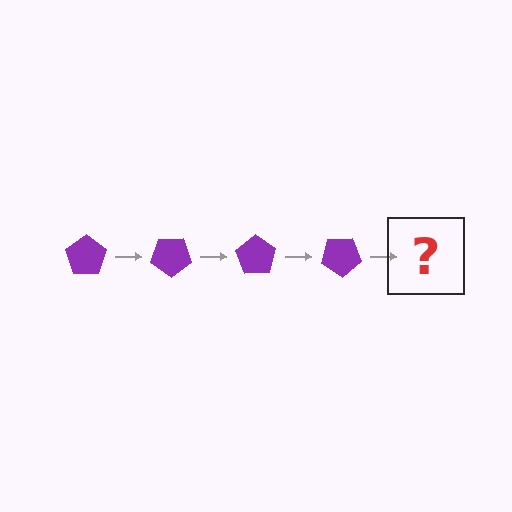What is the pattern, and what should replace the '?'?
The pattern is that the pentagon rotates 35 degrees each step. The '?' should be a purple pentagon rotated 140 degrees.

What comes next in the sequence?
The next element should be a purple pentagon rotated 140 degrees.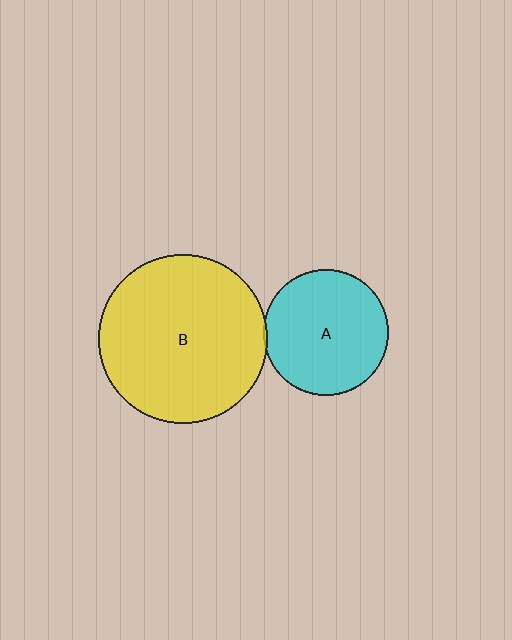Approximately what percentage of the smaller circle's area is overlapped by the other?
Approximately 5%.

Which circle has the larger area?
Circle B (yellow).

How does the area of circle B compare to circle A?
Approximately 1.8 times.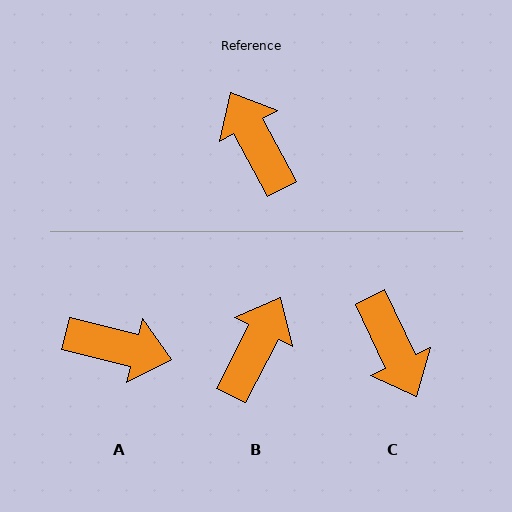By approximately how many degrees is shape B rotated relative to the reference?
Approximately 55 degrees clockwise.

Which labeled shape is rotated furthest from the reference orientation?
C, about 177 degrees away.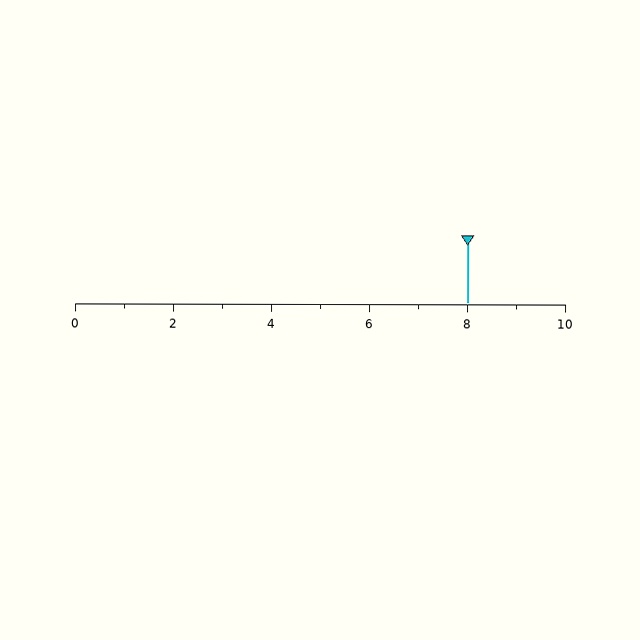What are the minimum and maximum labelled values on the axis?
The axis runs from 0 to 10.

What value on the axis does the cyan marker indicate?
The marker indicates approximately 8.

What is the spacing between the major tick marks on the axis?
The major ticks are spaced 2 apart.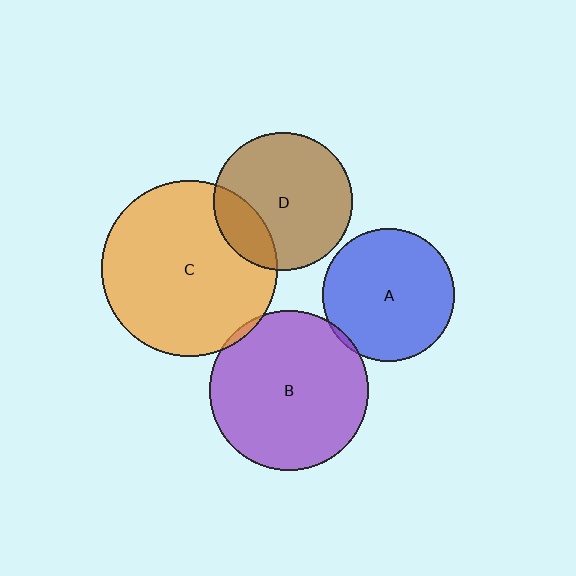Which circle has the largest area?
Circle C (orange).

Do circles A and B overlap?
Yes.